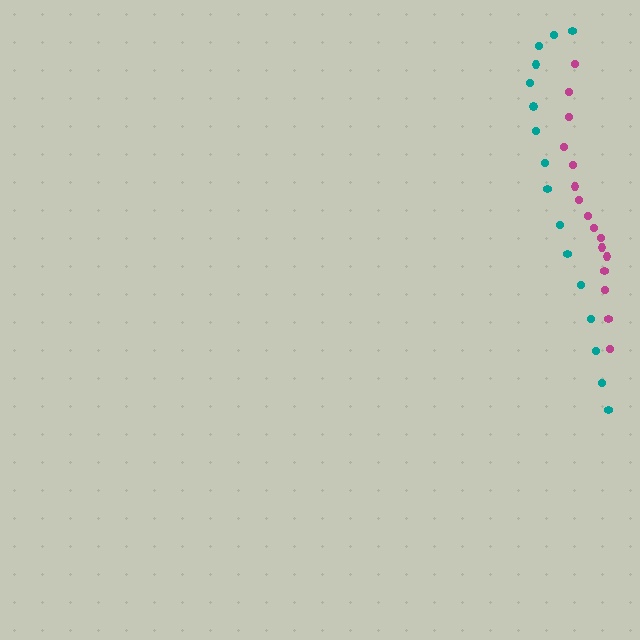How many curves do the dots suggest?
There are 2 distinct paths.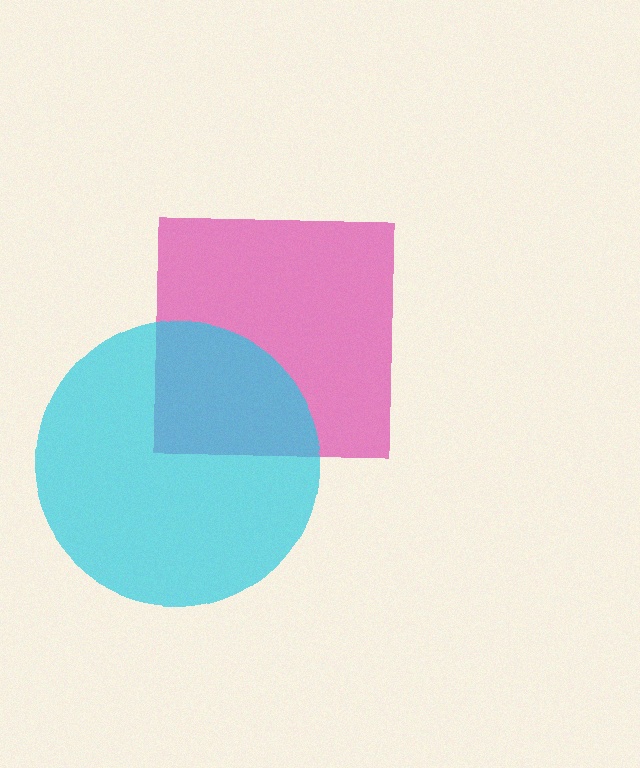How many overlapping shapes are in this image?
There are 2 overlapping shapes in the image.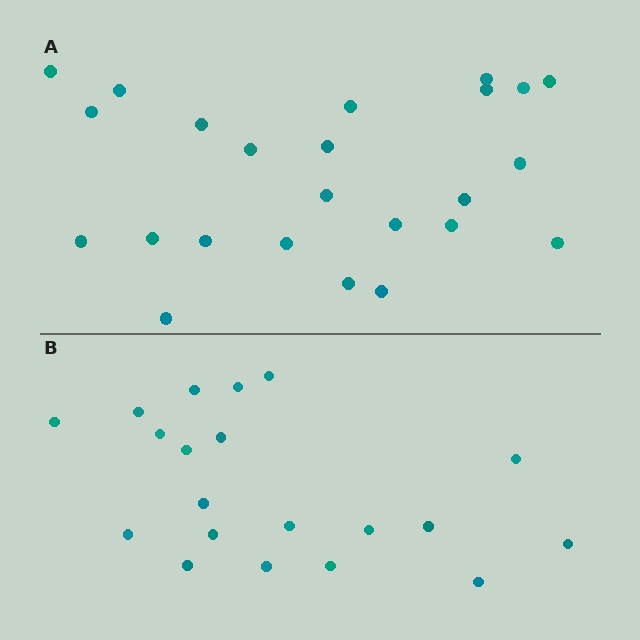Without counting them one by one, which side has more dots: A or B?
Region A (the top region) has more dots.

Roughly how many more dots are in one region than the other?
Region A has about 4 more dots than region B.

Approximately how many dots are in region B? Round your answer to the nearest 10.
About 20 dots.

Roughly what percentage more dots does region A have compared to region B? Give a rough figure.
About 20% more.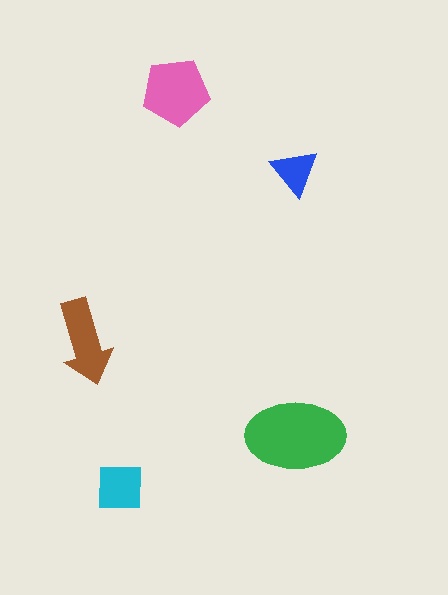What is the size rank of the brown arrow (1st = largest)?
3rd.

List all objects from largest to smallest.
The green ellipse, the pink pentagon, the brown arrow, the cyan square, the blue triangle.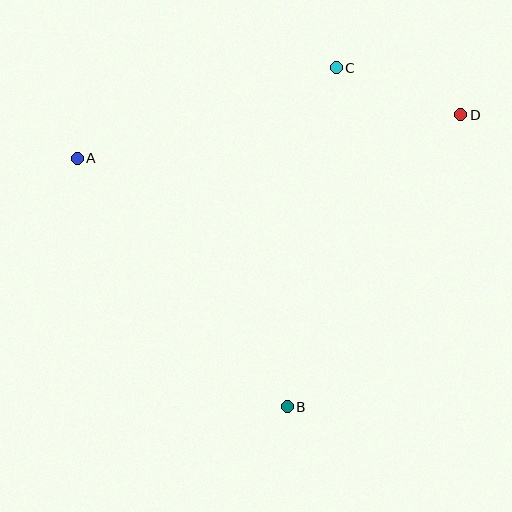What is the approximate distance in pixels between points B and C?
The distance between B and C is approximately 342 pixels.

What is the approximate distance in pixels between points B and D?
The distance between B and D is approximately 339 pixels.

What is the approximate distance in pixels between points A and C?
The distance between A and C is approximately 275 pixels.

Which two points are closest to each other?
Points C and D are closest to each other.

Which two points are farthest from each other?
Points A and D are farthest from each other.